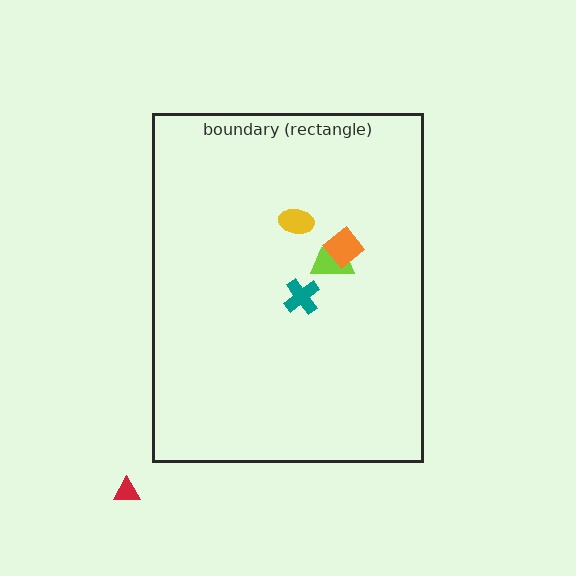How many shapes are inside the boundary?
4 inside, 1 outside.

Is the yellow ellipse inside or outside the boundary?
Inside.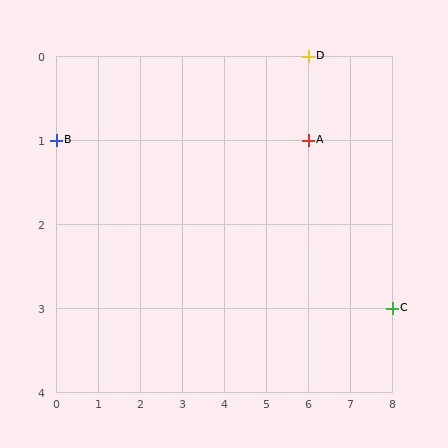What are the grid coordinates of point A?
Point A is at grid coordinates (6, 1).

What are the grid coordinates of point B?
Point B is at grid coordinates (0, 1).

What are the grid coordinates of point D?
Point D is at grid coordinates (6, 0).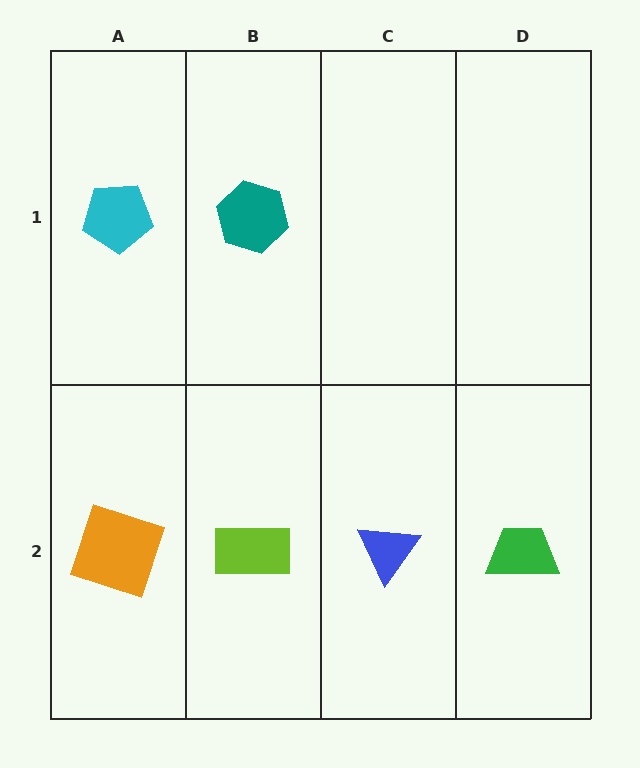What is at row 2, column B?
A lime rectangle.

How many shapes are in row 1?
2 shapes.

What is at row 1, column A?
A cyan pentagon.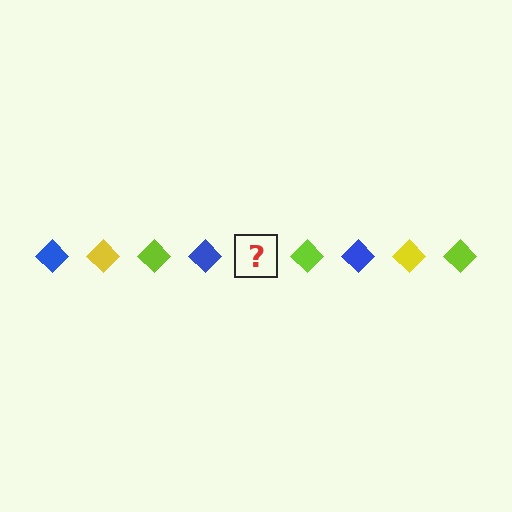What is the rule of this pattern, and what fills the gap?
The rule is that the pattern cycles through blue, yellow, lime diamonds. The gap should be filled with a yellow diamond.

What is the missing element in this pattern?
The missing element is a yellow diamond.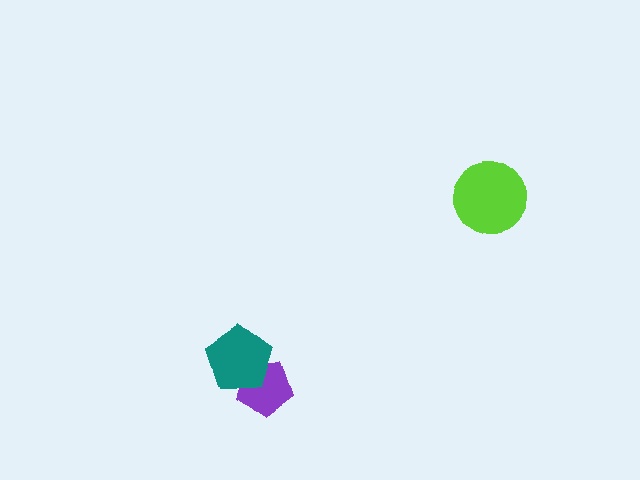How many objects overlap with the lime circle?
0 objects overlap with the lime circle.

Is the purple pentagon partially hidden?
Yes, it is partially covered by another shape.